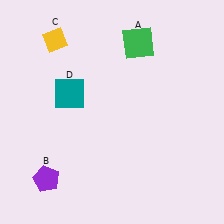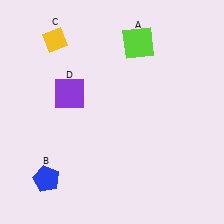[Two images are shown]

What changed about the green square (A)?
In Image 1, A is green. In Image 2, it changed to lime.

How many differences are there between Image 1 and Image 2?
There are 3 differences between the two images.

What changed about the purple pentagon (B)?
In Image 1, B is purple. In Image 2, it changed to blue.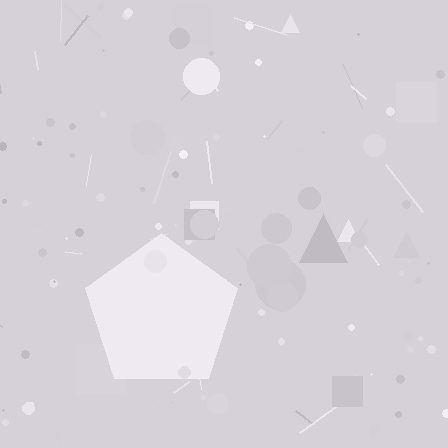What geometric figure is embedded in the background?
A pentagon is embedded in the background.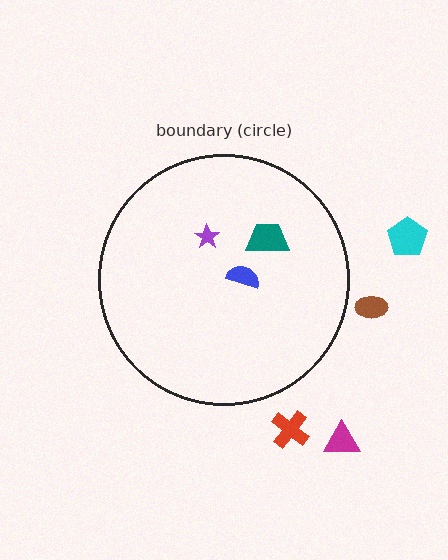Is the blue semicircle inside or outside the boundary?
Inside.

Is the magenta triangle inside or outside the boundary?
Outside.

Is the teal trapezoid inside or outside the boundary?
Inside.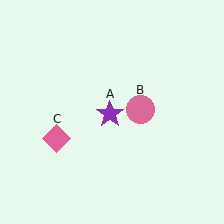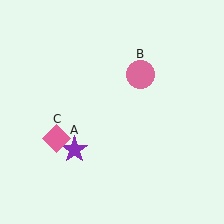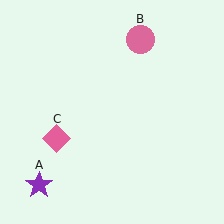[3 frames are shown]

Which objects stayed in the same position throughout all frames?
Pink diamond (object C) remained stationary.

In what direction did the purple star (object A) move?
The purple star (object A) moved down and to the left.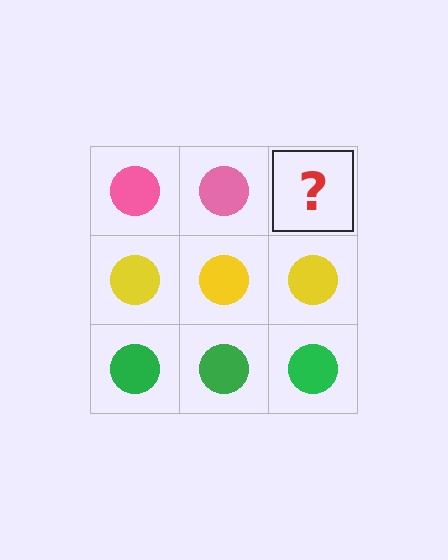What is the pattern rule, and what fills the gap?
The rule is that each row has a consistent color. The gap should be filled with a pink circle.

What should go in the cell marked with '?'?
The missing cell should contain a pink circle.